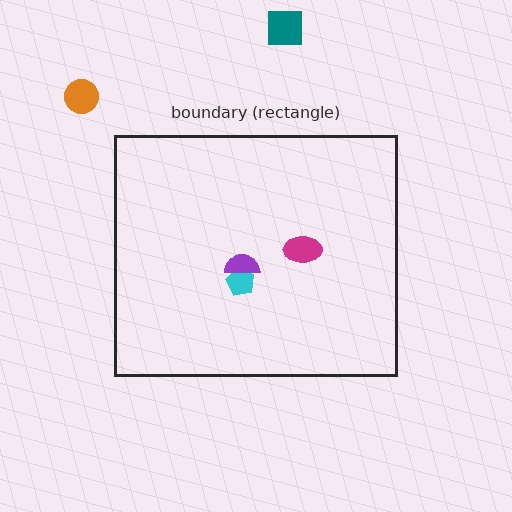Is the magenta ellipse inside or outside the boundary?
Inside.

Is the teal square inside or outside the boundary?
Outside.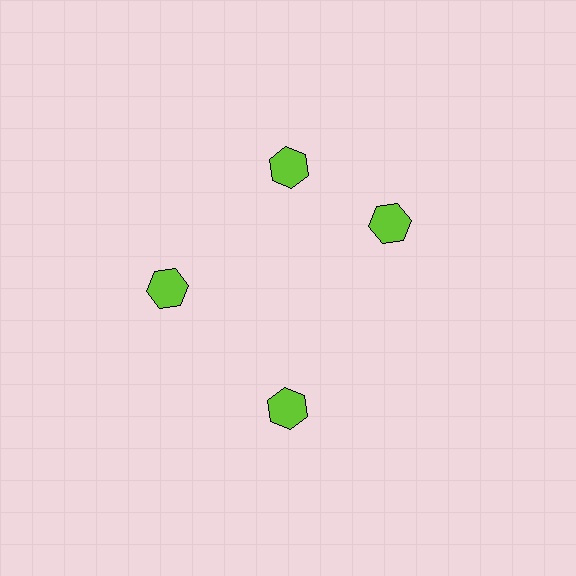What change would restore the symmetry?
The symmetry would be restored by rotating it back into even spacing with its neighbors so that all 4 hexagons sit at equal angles and equal distance from the center.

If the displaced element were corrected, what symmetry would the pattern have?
It would have 4-fold rotational symmetry — the pattern would map onto itself every 90 degrees.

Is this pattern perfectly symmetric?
No. The 4 lime hexagons are arranged in a ring, but one element near the 3 o'clock position is rotated out of alignment along the ring, breaking the 4-fold rotational symmetry.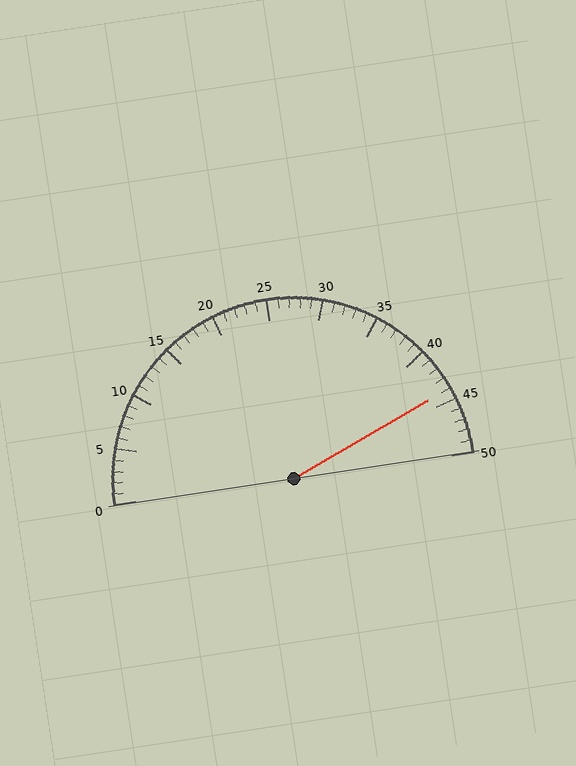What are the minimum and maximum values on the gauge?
The gauge ranges from 0 to 50.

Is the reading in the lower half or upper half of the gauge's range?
The reading is in the upper half of the range (0 to 50).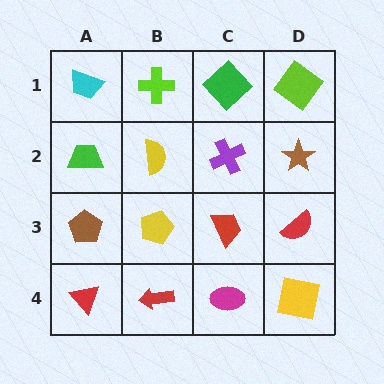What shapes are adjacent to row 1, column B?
A yellow semicircle (row 2, column B), a cyan trapezoid (row 1, column A), a green diamond (row 1, column C).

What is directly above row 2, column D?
A lime diamond.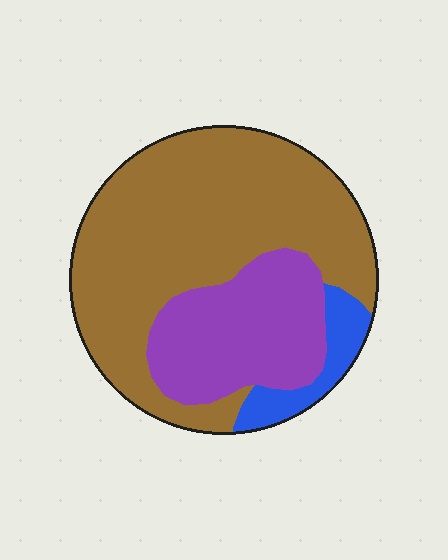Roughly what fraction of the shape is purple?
Purple covers 27% of the shape.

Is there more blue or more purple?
Purple.